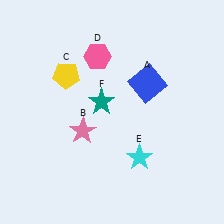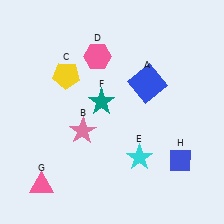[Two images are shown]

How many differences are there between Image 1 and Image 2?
There are 2 differences between the two images.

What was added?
A pink triangle (G), a blue diamond (H) were added in Image 2.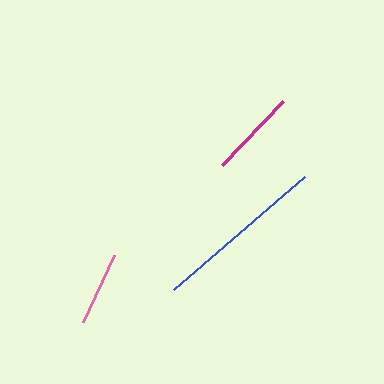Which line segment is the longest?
The blue line is the longest at approximately 173 pixels.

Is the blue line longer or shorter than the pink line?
The blue line is longer than the pink line.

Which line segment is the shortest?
The pink line is the shortest at approximately 75 pixels.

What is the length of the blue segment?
The blue segment is approximately 173 pixels long.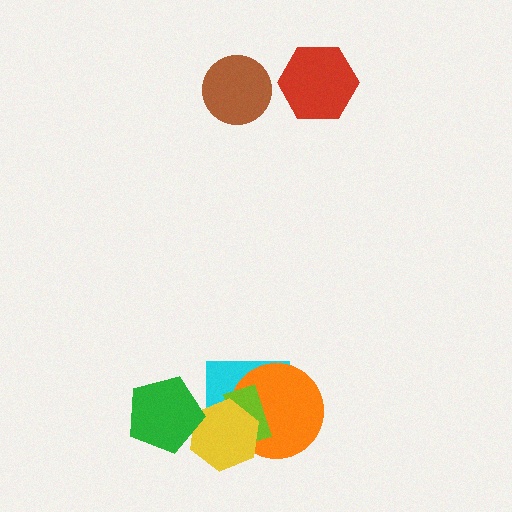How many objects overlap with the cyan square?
3 objects overlap with the cyan square.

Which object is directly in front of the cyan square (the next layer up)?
The orange circle is directly in front of the cyan square.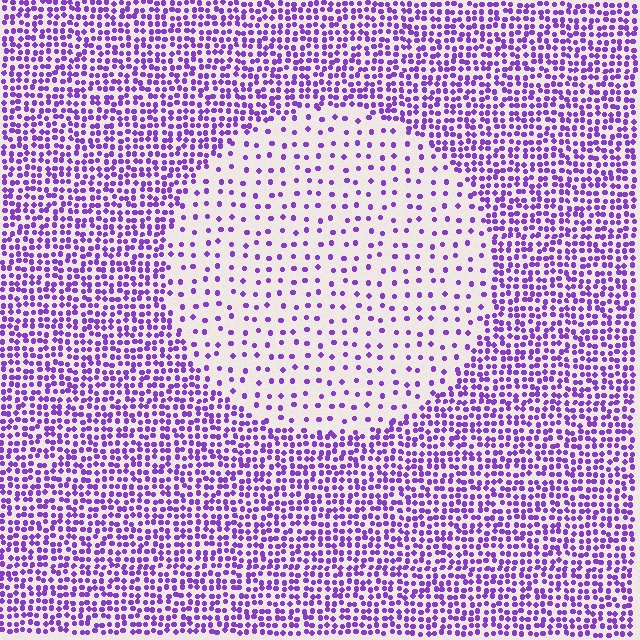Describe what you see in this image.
The image contains small purple elements arranged at two different densities. A circle-shaped region is visible where the elements are less densely packed than the surrounding area.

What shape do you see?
I see a circle.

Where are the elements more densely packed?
The elements are more densely packed outside the circle boundary.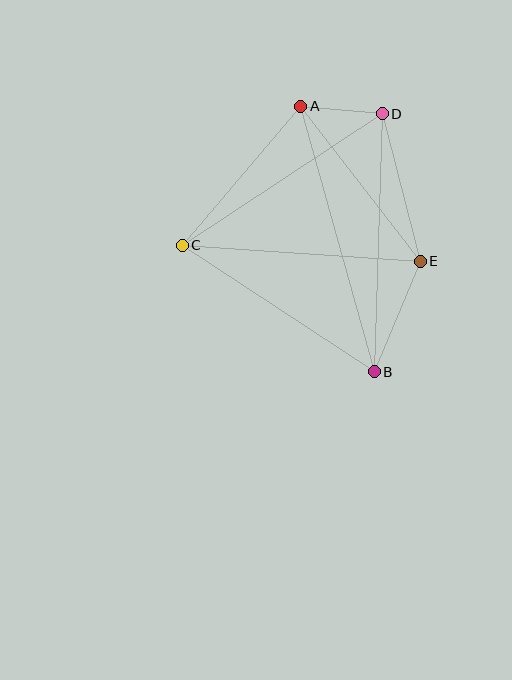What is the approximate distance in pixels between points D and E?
The distance between D and E is approximately 153 pixels.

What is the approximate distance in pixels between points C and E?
The distance between C and E is approximately 238 pixels.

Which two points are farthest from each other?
Points A and B are farthest from each other.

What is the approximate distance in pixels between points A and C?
The distance between A and C is approximately 182 pixels.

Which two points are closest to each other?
Points A and D are closest to each other.